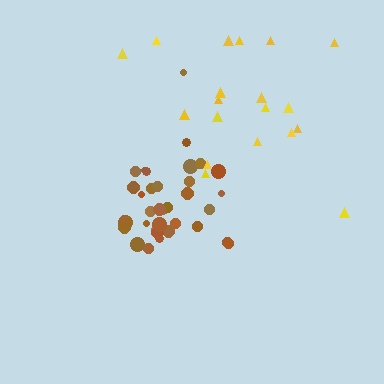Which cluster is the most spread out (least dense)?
Yellow.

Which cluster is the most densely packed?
Brown.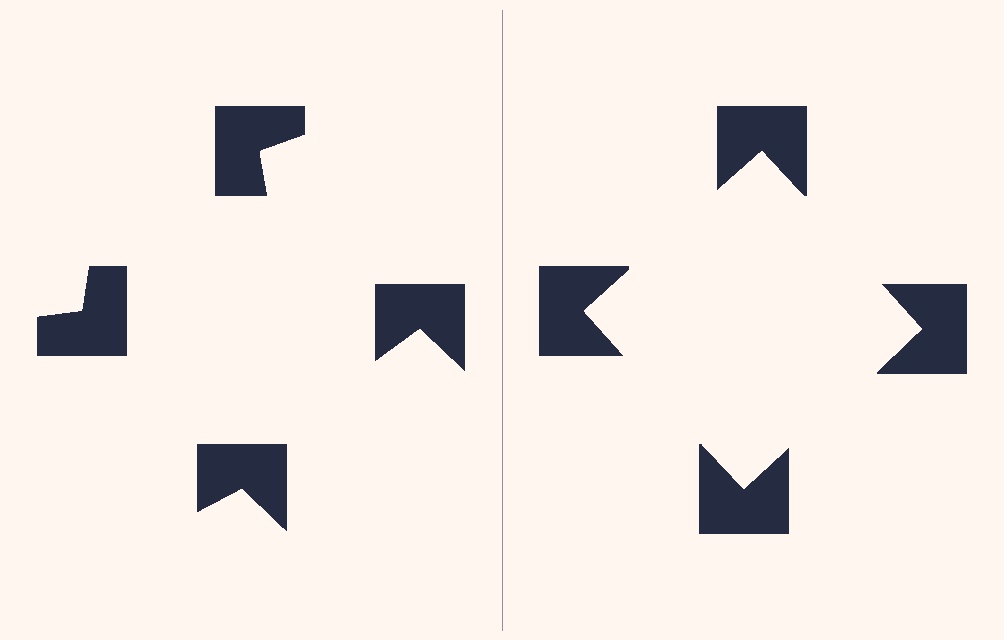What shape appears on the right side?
An illusory square.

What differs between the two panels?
The notched squares are positioned identically on both sides; only the wedge orientations differ. On the right they align to a square; on the left they are misaligned.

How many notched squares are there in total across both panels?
8 — 4 on each side.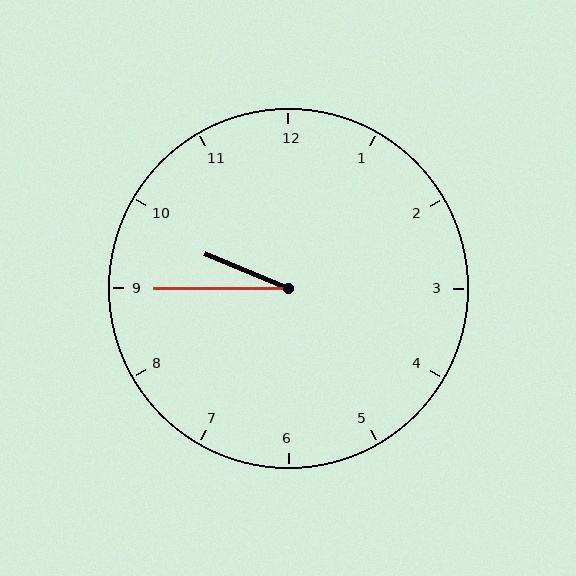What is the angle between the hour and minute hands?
Approximately 22 degrees.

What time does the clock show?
9:45.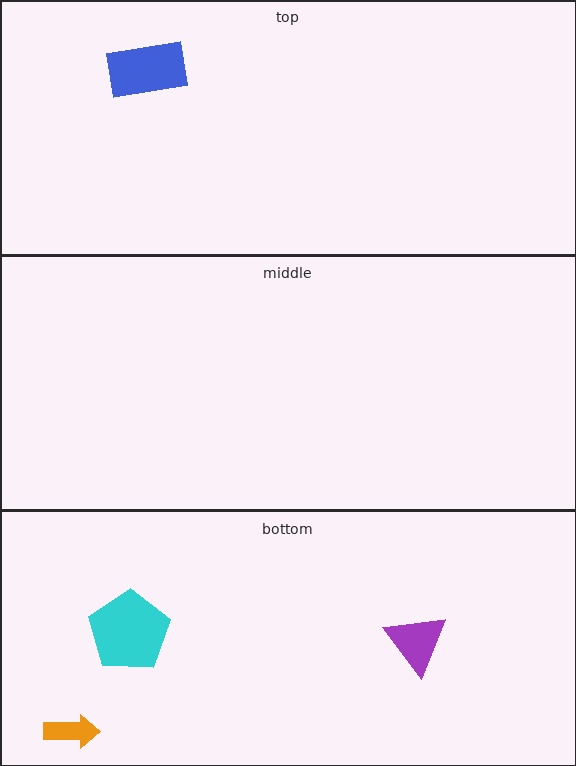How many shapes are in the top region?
1.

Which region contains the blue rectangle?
The top region.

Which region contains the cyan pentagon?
The bottom region.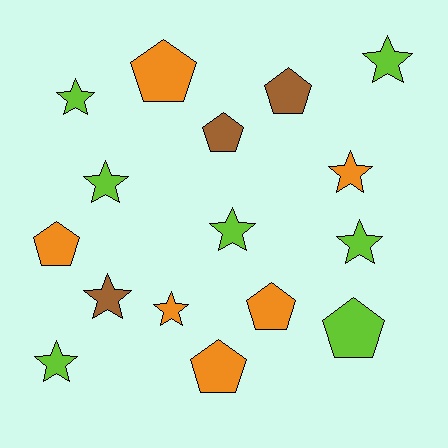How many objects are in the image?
There are 16 objects.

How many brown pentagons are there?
There are 2 brown pentagons.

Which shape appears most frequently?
Star, with 9 objects.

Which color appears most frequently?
Lime, with 7 objects.